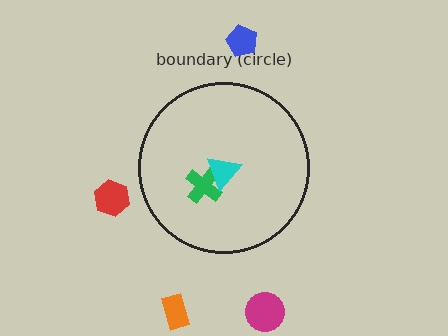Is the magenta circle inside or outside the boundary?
Outside.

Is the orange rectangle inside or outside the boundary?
Outside.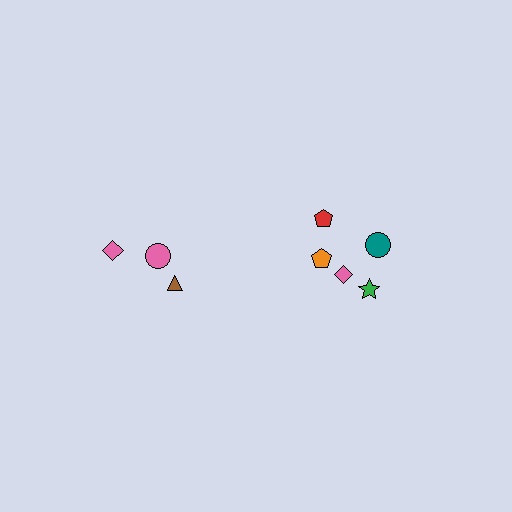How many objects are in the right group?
There are 5 objects.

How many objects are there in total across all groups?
There are 8 objects.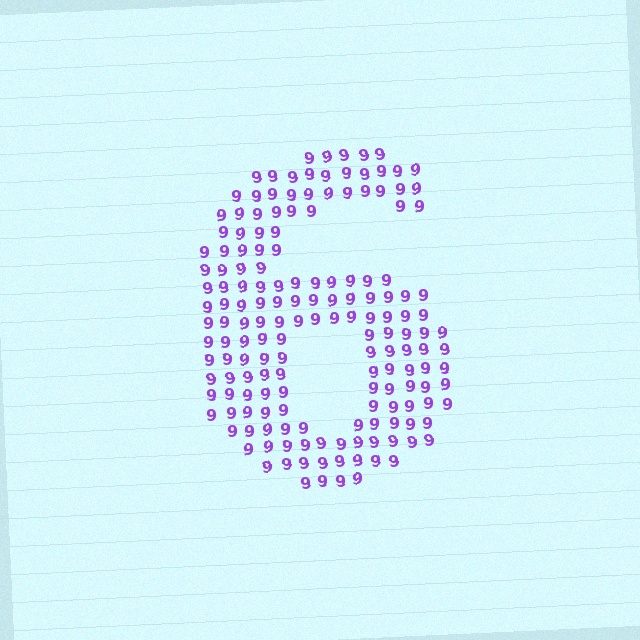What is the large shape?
The large shape is the digit 6.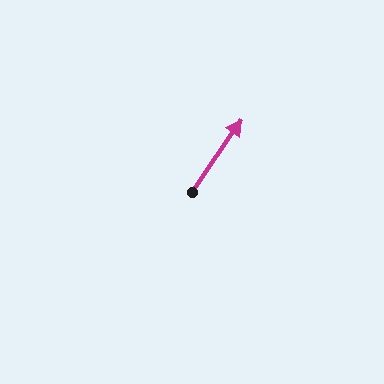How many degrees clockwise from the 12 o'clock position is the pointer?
Approximately 34 degrees.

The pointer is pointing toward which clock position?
Roughly 1 o'clock.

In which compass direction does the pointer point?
Northeast.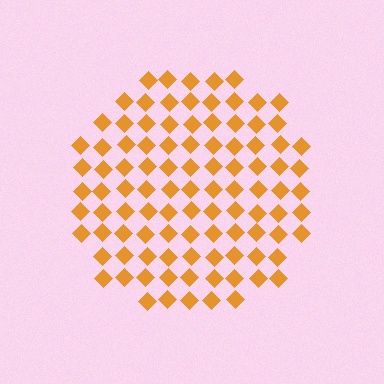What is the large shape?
The large shape is a circle.